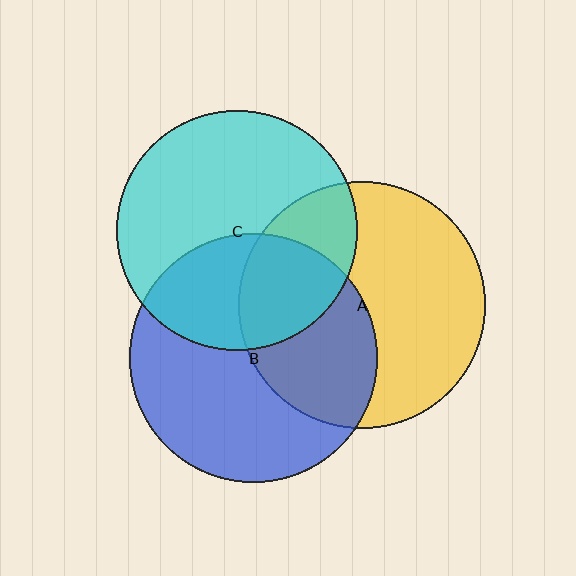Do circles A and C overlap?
Yes.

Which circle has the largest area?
Circle B (blue).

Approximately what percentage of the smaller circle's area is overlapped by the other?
Approximately 30%.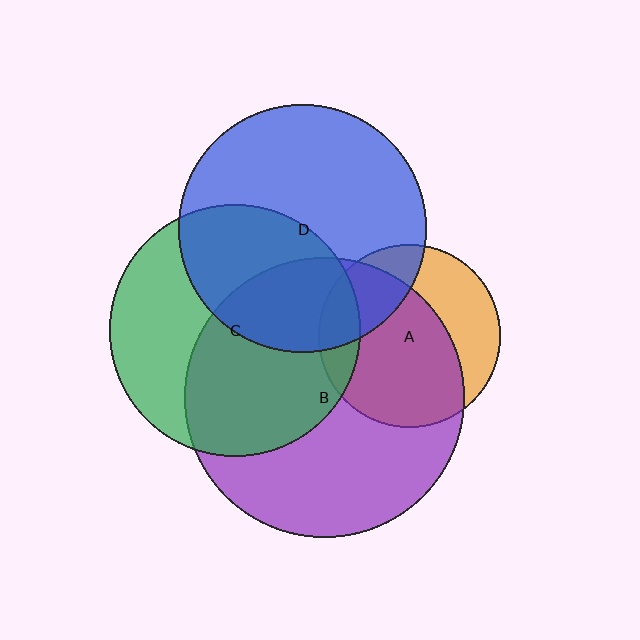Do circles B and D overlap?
Yes.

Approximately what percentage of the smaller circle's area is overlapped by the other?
Approximately 25%.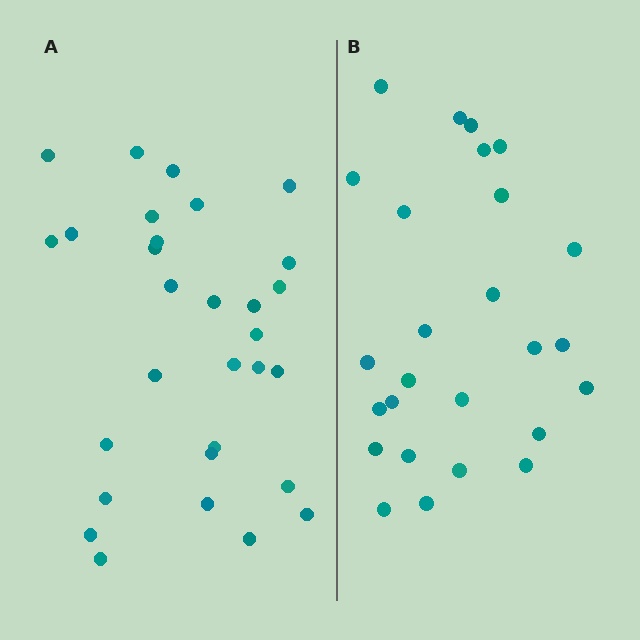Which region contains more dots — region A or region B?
Region A (the left region) has more dots.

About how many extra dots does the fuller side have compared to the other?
Region A has about 4 more dots than region B.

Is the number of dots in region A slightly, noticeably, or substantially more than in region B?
Region A has only slightly more — the two regions are fairly close. The ratio is roughly 1.2 to 1.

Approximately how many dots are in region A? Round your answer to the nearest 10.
About 30 dots.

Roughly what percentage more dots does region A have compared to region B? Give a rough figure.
About 15% more.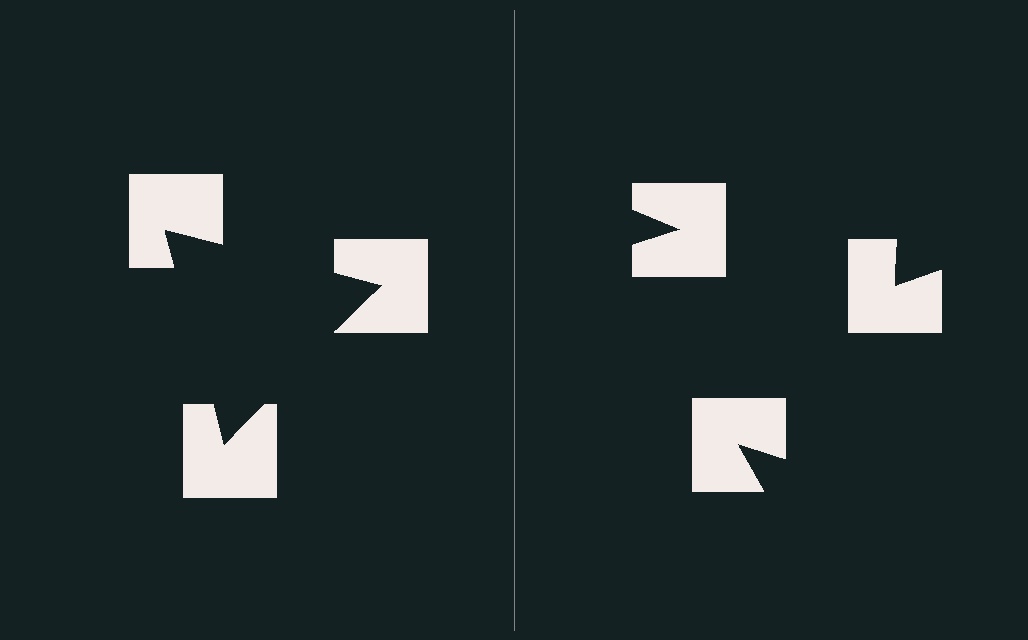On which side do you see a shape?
An illusory triangle appears on the left side. On the right side the wedge cuts are rotated, so no coherent shape forms.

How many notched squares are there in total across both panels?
6 — 3 on each side.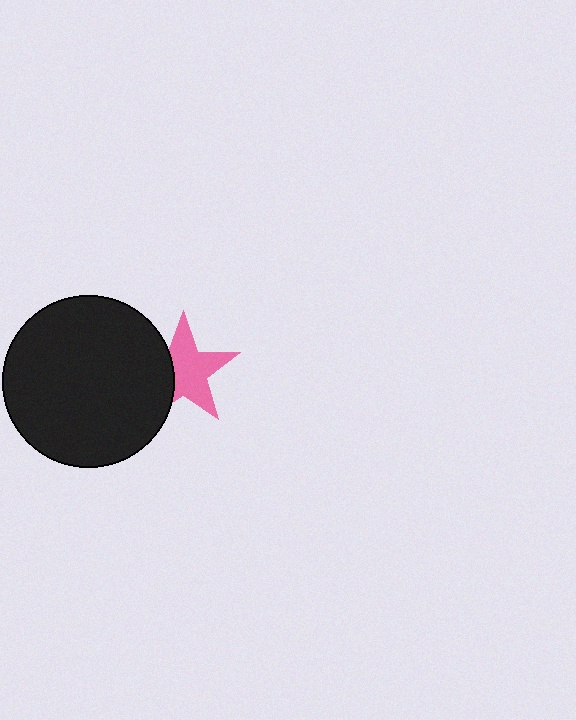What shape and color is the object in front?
The object in front is a black circle.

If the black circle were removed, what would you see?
You would see the complete pink star.